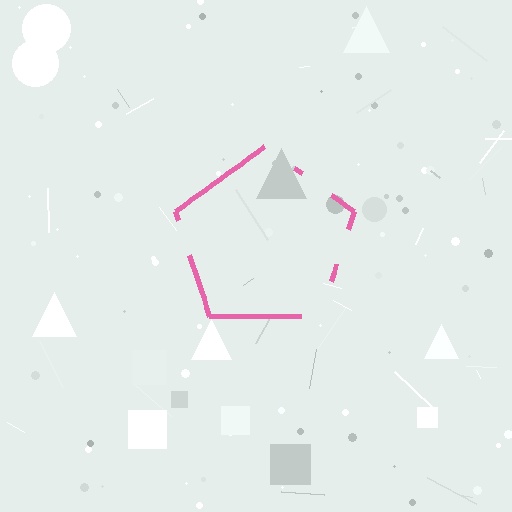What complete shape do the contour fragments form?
The contour fragments form a pentagon.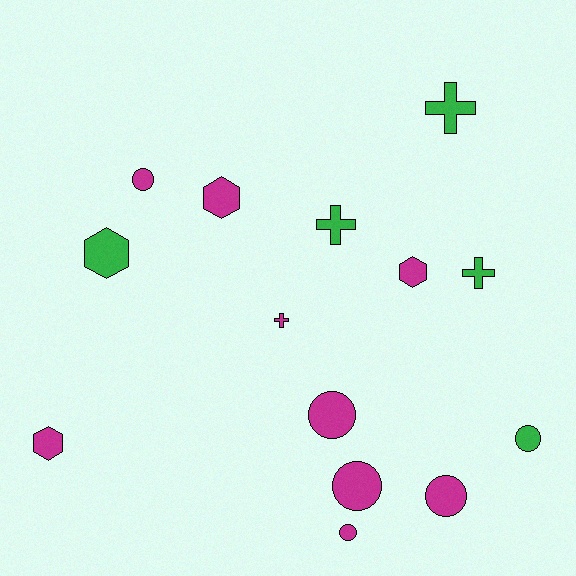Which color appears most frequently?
Magenta, with 9 objects.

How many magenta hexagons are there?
There are 3 magenta hexagons.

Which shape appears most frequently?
Circle, with 6 objects.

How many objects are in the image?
There are 14 objects.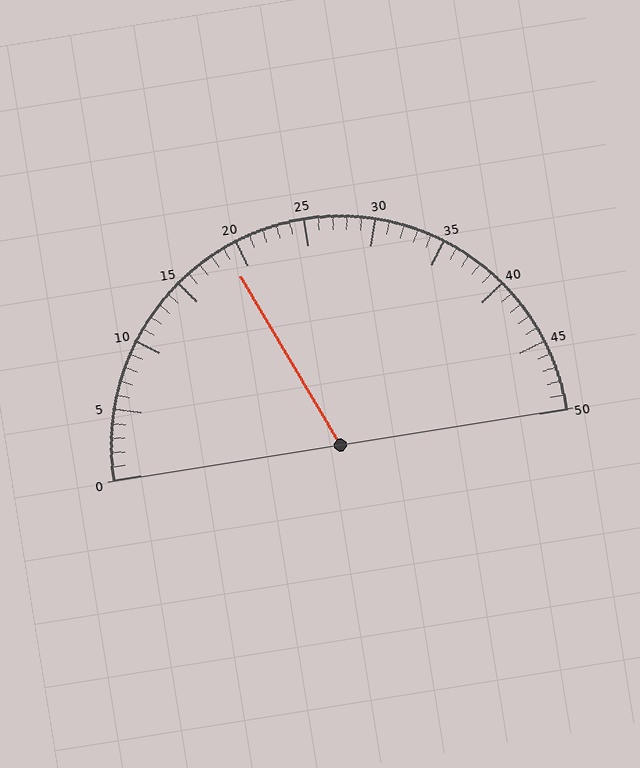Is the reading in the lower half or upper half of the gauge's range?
The reading is in the lower half of the range (0 to 50).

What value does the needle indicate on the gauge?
The needle indicates approximately 19.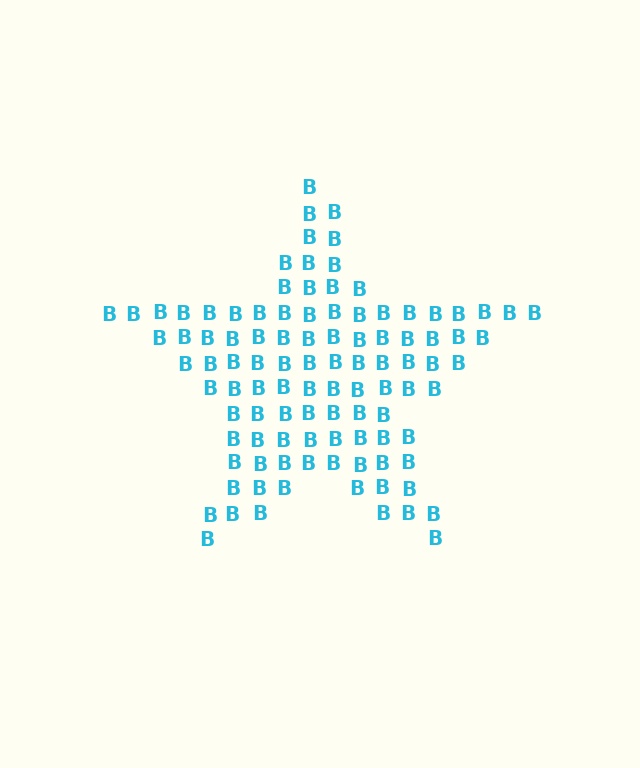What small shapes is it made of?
It is made of small letter B's.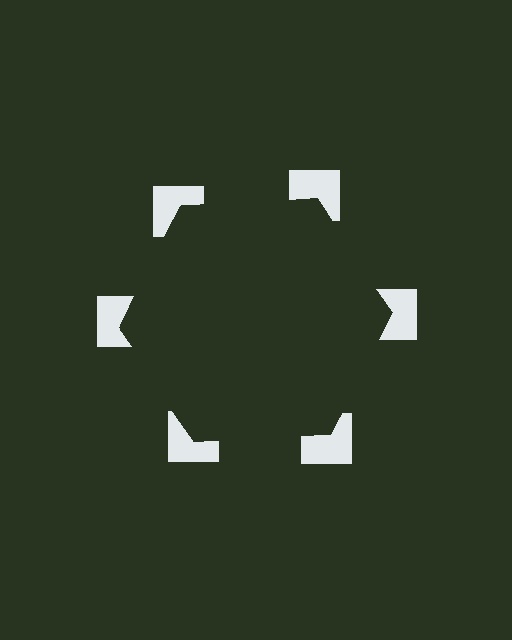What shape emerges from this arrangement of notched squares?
An illusory hexagon — its edges are inferred from the aligned wedge cuts in the notched squares, not physically drawn.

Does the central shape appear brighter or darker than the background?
It typically appears slightly darker than the background, even though no actual brightness change is drawn.